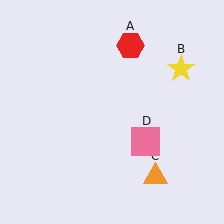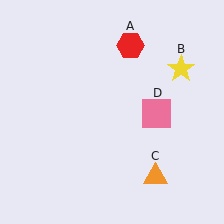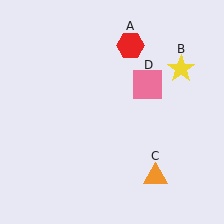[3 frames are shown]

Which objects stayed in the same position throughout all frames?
Red hexagon (object A) and yellow star (object B) and orange triangle (object C) remained stationary.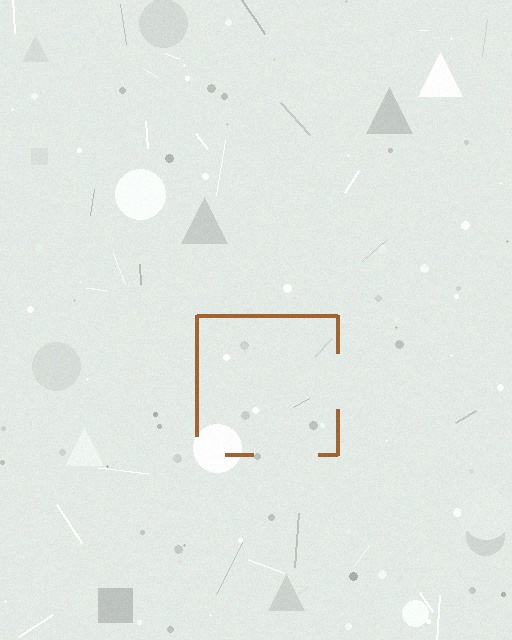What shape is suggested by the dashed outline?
The dashed outline suggests a square.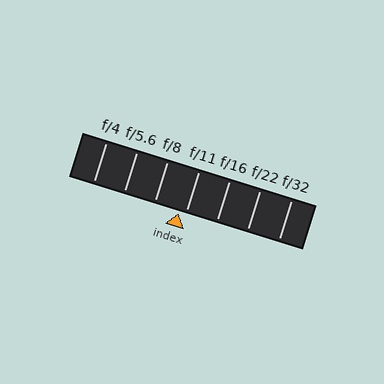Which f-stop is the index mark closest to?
The index mark is closest to f/11.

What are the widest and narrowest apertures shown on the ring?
The widest aperture shown is f/4 and the narrowest is f/32.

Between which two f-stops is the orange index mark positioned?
The index mark is between f/8 and f/11.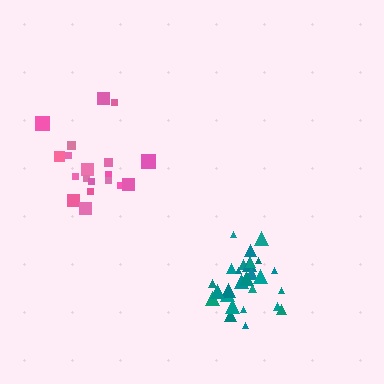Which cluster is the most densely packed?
Teal.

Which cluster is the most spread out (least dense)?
Pink.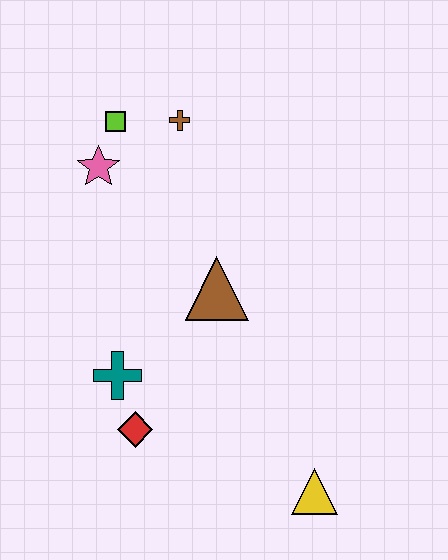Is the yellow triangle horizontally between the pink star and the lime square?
No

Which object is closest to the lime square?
The pink star is closest to the lime square.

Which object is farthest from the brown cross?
The yellow triangle is farthest from the brown cross.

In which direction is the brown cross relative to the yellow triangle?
The brown cross is above the yellow triangle.